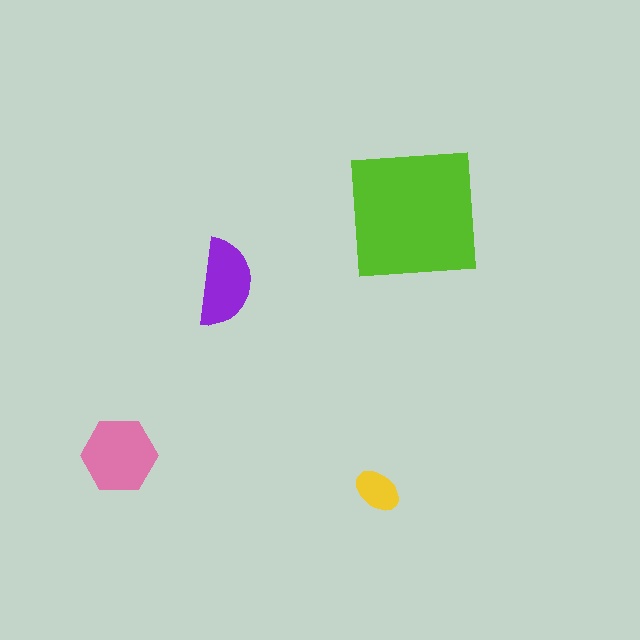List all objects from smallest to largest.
The yellow ellipse, the purple semicircle, the pink hexagon, the lime square.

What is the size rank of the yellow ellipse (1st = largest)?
4th.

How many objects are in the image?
There are 4 objects in the image.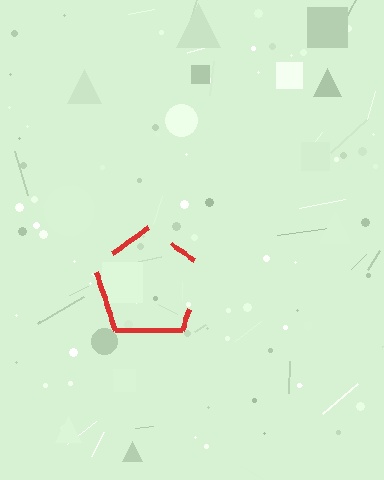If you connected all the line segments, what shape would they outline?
They would outline a pentagon.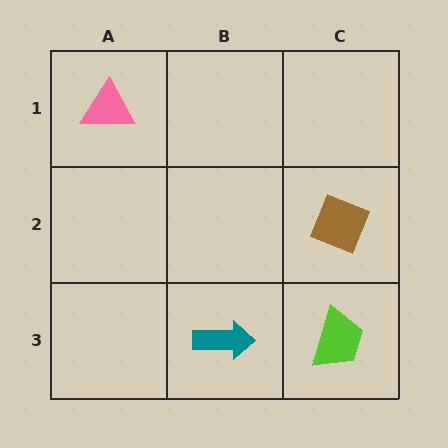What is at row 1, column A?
A pink triangle.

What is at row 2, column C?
A brown diamond.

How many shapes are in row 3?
2 shapes.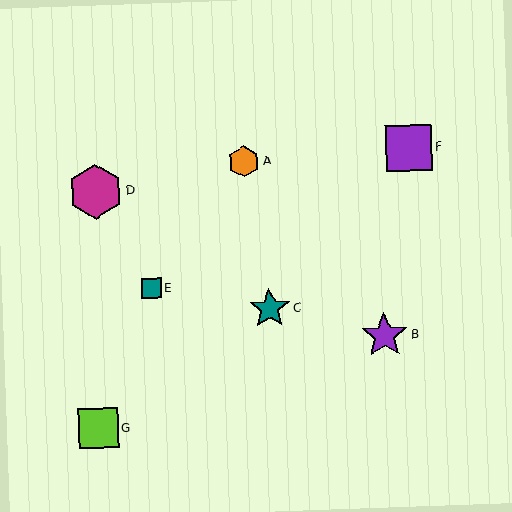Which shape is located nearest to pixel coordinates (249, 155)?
The orange hexagon (labeled A) at (244, 162) is nearest to that location.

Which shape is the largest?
The magenta hexagon (labeled D) is the largest.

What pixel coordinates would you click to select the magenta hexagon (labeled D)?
Click at (95, 192) to select the magenta hexagon D.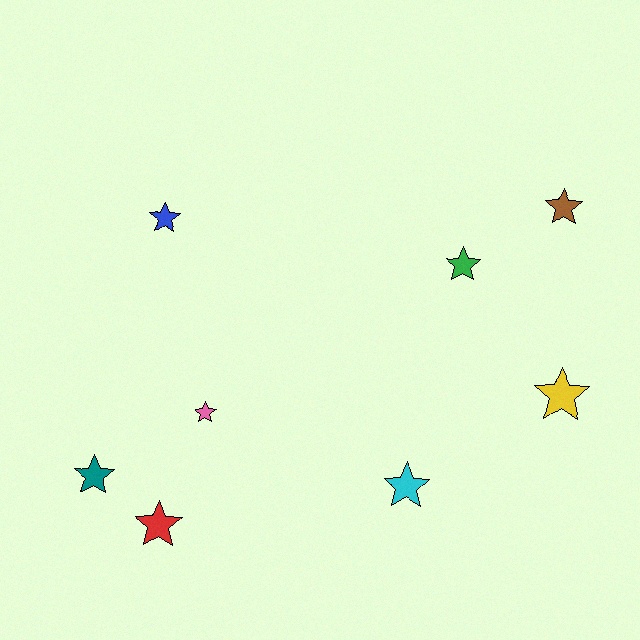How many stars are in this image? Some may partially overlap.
There are 8 stars.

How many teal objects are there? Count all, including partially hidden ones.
There is 1 teal object.